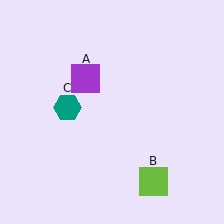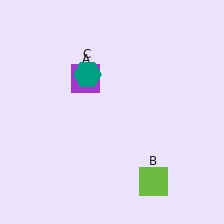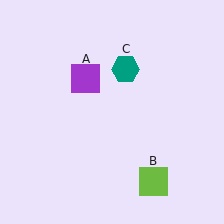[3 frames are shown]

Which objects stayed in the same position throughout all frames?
Purple square (object A) and lime square (object B) remained stationary.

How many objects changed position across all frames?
1 object changed position: teal hexagon (object C).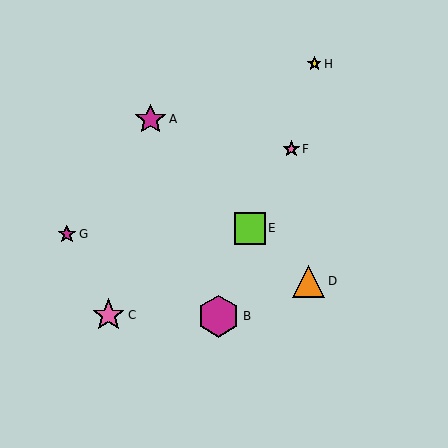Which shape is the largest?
The magenta hexagon (labeled B) is the largest.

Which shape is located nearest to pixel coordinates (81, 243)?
The magenta star (labeled G) at (67, 234) is nearest to that location.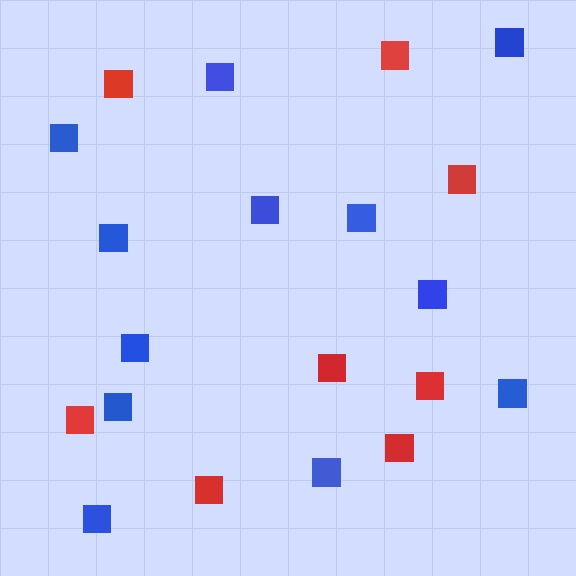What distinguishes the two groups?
There are 2 groups: one group of red squares (8) and one group of blue squares (12).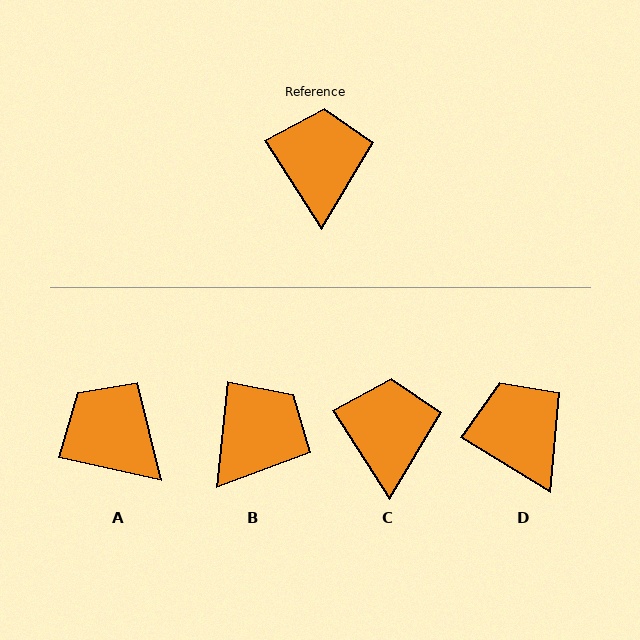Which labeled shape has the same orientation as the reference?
C.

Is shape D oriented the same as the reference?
No, it is off by about 26 degrees.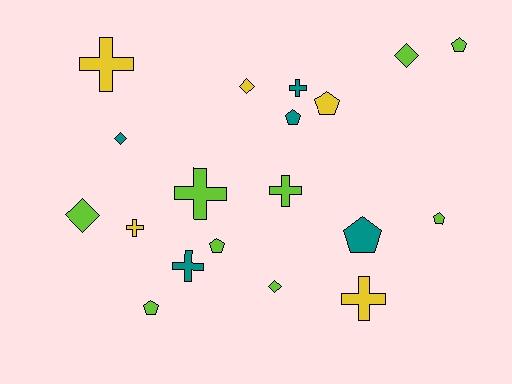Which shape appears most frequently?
Cross, with 7 objects.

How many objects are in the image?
There are 19 objects.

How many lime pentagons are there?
There are 4 lime pentagons.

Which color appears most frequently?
Lime, with 9 objects.